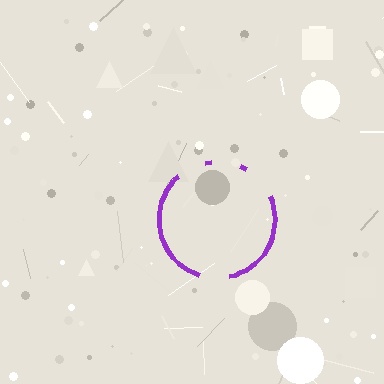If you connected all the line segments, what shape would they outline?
They would outline a circle.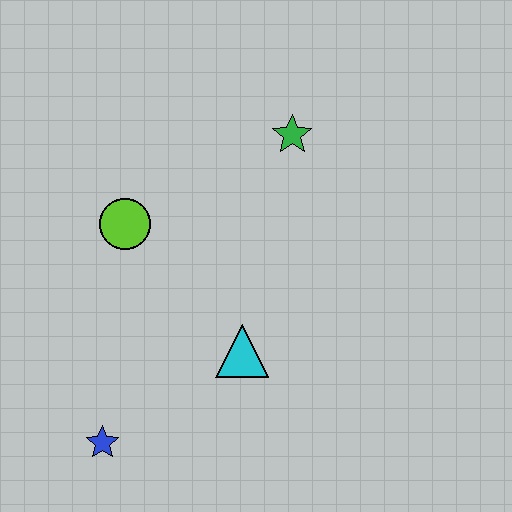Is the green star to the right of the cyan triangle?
Yes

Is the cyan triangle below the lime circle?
Yes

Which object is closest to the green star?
The lime circle is closest to the green star.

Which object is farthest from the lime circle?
The blue star is farthest from the lime circle.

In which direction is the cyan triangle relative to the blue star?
The cyan triangle is to the right of the blue star.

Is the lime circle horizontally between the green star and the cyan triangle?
No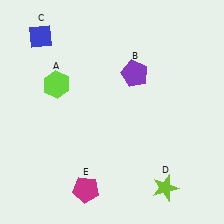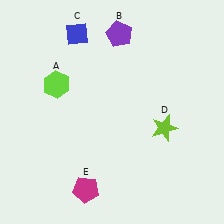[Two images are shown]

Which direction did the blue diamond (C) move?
The blue diamond (C) moved right.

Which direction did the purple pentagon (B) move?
The purple pentagon (B) moved up.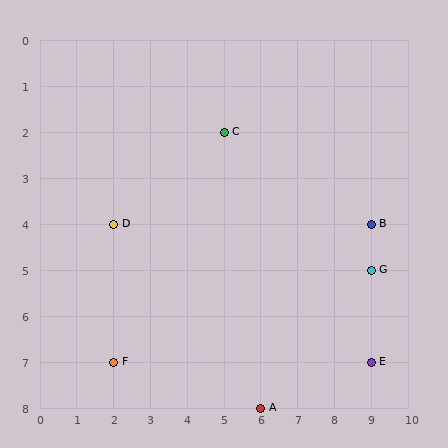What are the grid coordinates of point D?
Point D is at grid coordinates (2, 4).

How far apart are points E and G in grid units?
Points E and G are 2 rows apart.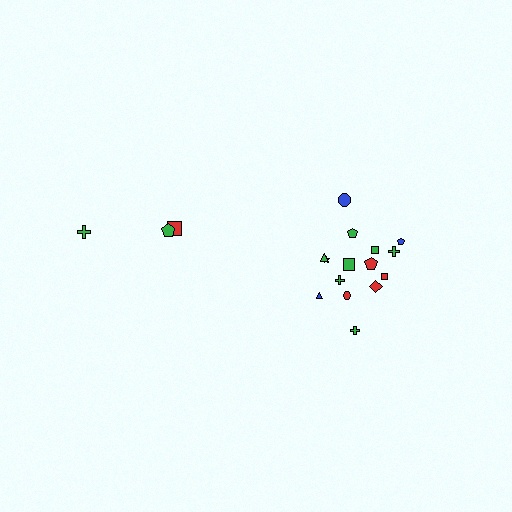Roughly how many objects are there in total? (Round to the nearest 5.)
Roughly 20 objects in total.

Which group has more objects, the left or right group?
The right group.